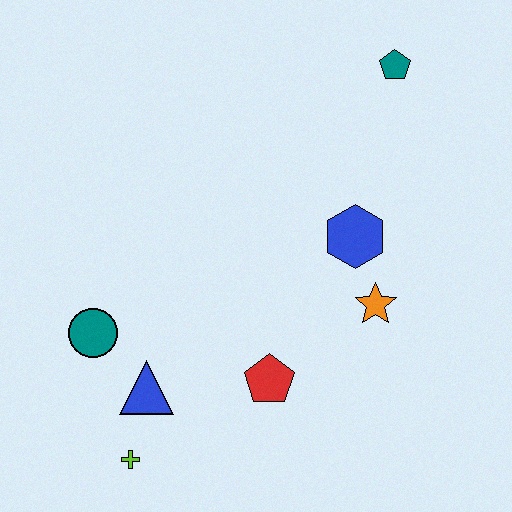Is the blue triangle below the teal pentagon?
Yes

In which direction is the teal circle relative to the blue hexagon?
The teal circle is to the left of the blue hexagon.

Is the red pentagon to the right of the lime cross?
Yes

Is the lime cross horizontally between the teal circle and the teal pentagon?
Yes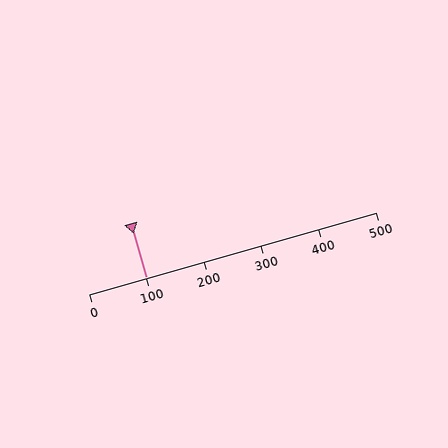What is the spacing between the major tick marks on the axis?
The major ticks are spaced 100 apart.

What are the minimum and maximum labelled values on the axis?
The axis runs from 0 to 500.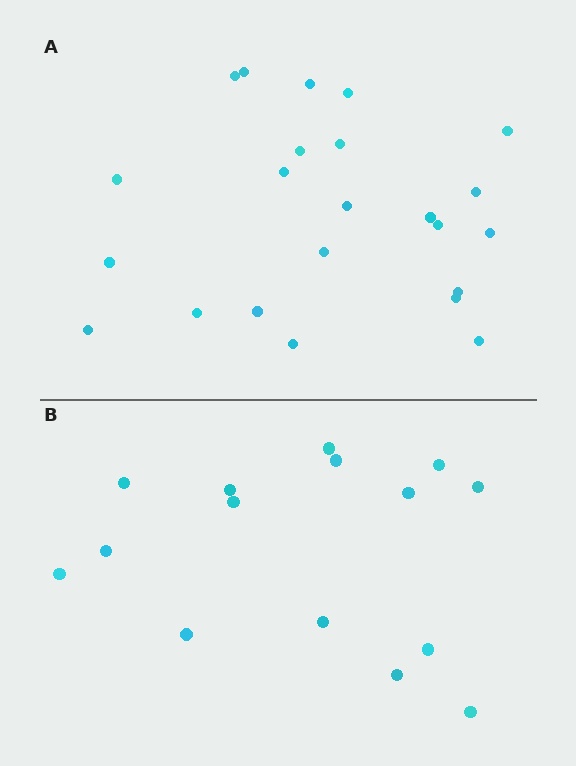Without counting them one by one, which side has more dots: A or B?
Region A (the top region) has more dots.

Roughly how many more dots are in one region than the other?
Region A has roughly 8 or so more dots than region B.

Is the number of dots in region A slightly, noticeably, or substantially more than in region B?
Region A has substantially more. The ratio is roughly 1.5 to 1.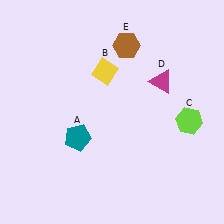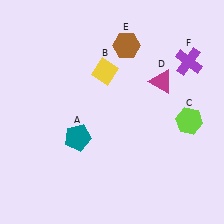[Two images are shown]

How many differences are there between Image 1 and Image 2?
There is 1 difference between the two images.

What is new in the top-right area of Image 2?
A purple cross (F) was added in the top-right area of Image 2.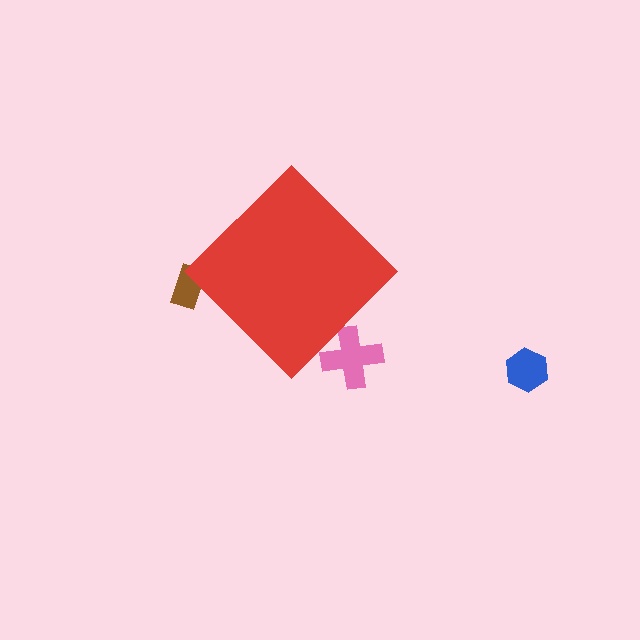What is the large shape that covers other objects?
A red diamond.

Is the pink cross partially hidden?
Yes, the pink cross is partially hidden behind the red diamond.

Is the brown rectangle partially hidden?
Yes, the brown rectangle is partially hidden behind the red diamond.